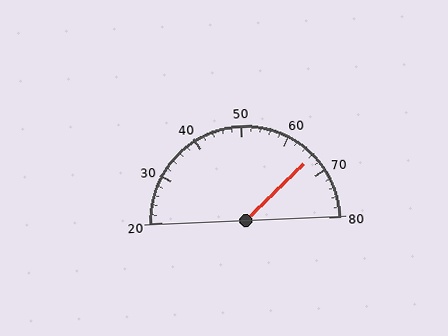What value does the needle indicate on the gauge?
The needle indicates approximately 66.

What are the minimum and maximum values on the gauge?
The gauge ranges from 20 to 80.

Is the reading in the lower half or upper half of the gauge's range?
The reading is in the upper half of the range (20 to 80).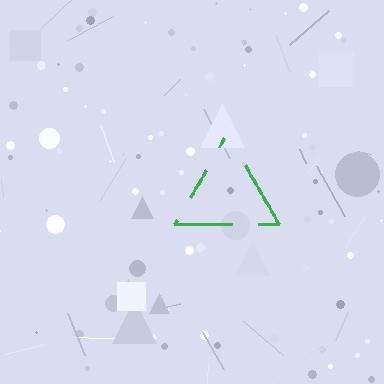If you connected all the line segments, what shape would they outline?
They would outline a triangle.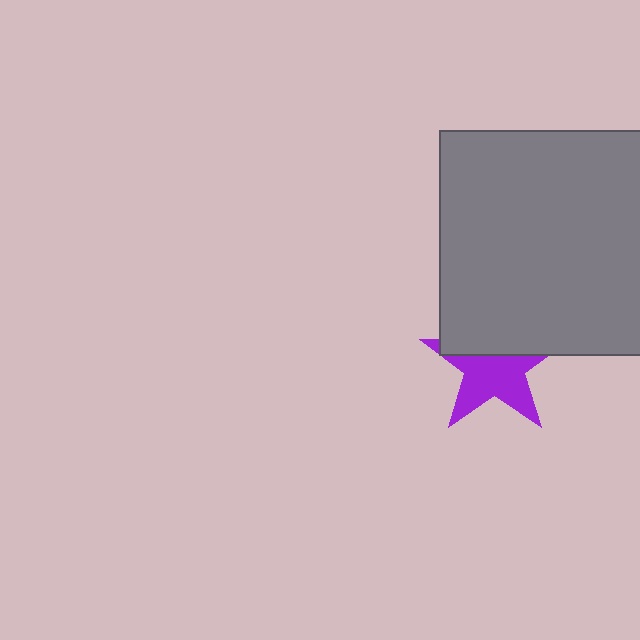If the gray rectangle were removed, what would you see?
You would see the complete purple star.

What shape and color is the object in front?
The object in front is a gray rectangle.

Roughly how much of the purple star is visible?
About half of it is visible (roughly 59%).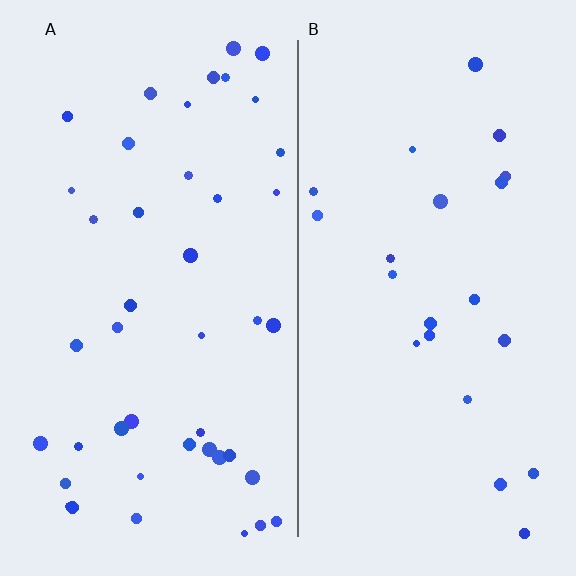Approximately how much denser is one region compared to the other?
Approximately 2.0× — region A over region B.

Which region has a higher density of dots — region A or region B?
A (the left).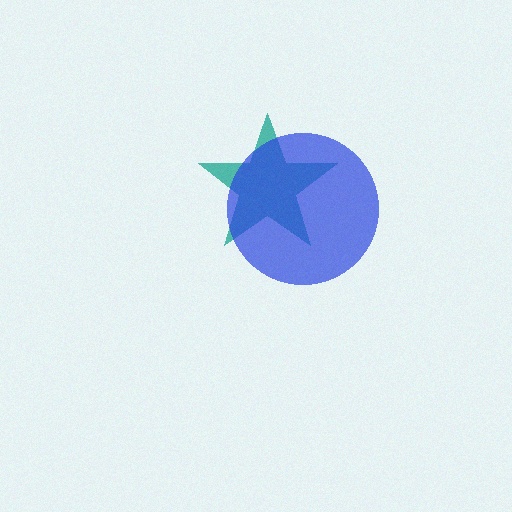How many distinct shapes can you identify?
There are 2 distinct shapes: a teal star, a blue circle.